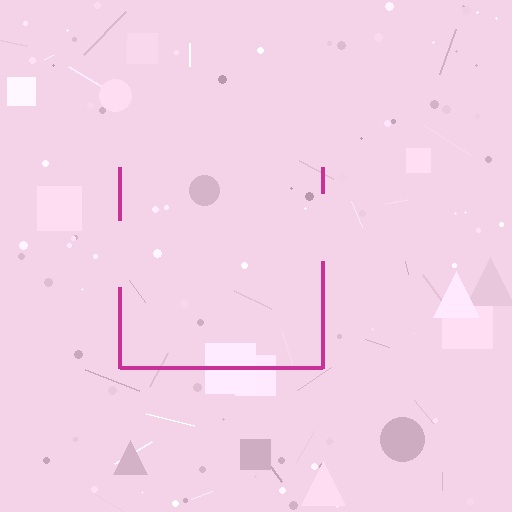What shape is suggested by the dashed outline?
The dashed outline suggests a square.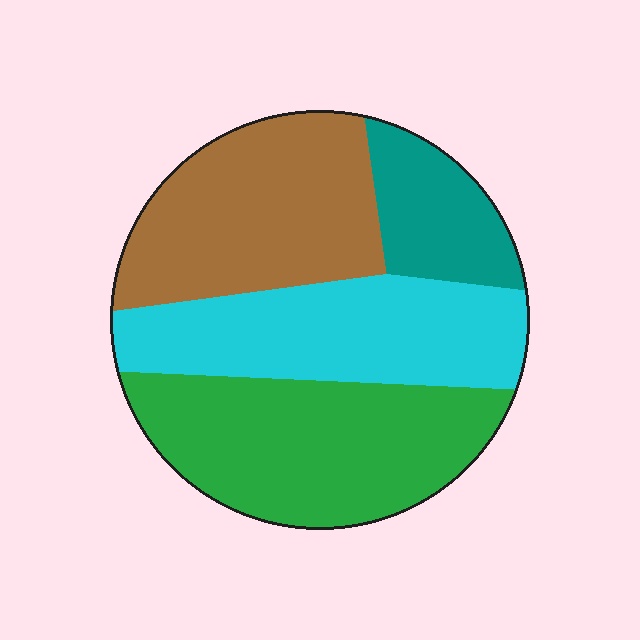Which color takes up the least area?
Teal, at roughly 10%.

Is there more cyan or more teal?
Cyan.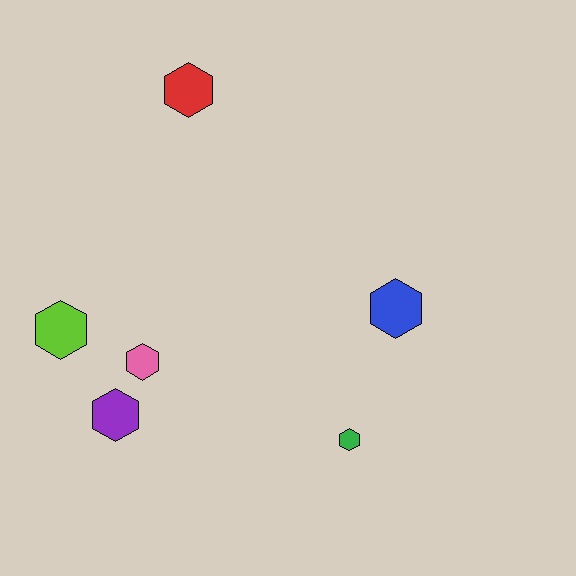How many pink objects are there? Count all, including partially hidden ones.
There is 1 pink object.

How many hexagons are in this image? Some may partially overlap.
There are 6 hexagons.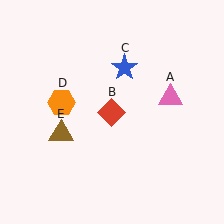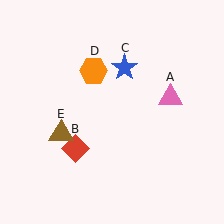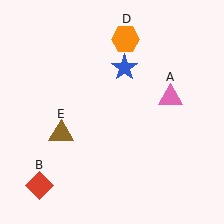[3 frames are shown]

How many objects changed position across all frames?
2 objects changed position: red diamond (object B), orange hexagon (object D).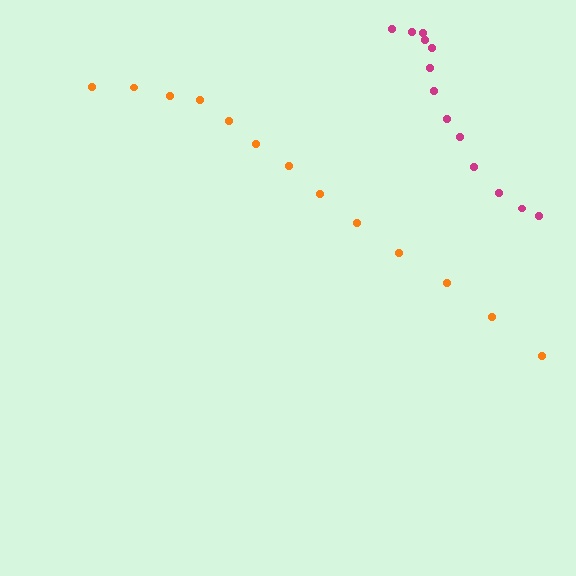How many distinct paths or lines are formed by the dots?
There are 2 distinct paths.